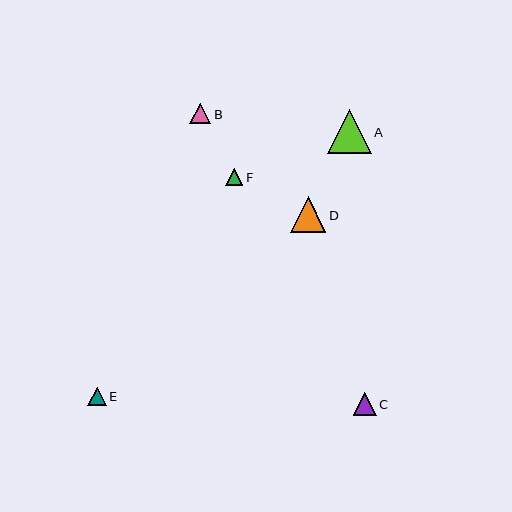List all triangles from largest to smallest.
From largest to smallest: A, D, C, B, E, F.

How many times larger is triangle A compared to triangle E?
Triangle A is approximately 2.3 times the size of triangle E.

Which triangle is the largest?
Triangle A is the largest with a size of approximately 44 pixels.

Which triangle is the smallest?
Triangle F is the smallest with a size of approximately 17 pixels.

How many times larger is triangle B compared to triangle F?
Triangle B is approximately 1.2 times the size of triangle F.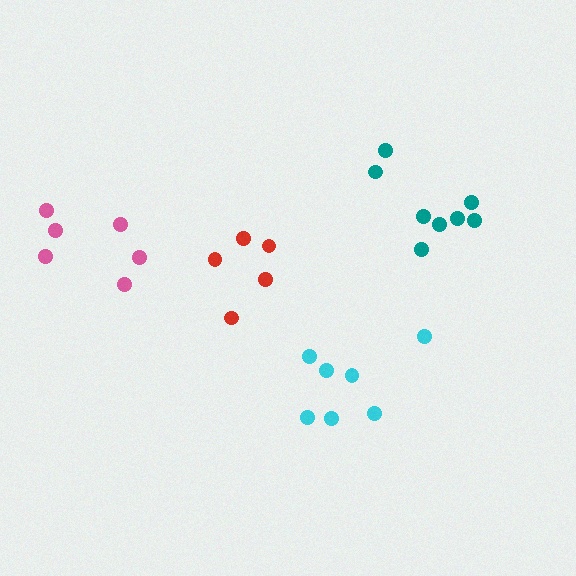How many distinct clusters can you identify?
There are 4 distinct clusters.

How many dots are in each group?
Group 1: 5 dots, Group 2: 8 dots, Group 3: 6 dots, Group 4: 7 dots (26 total).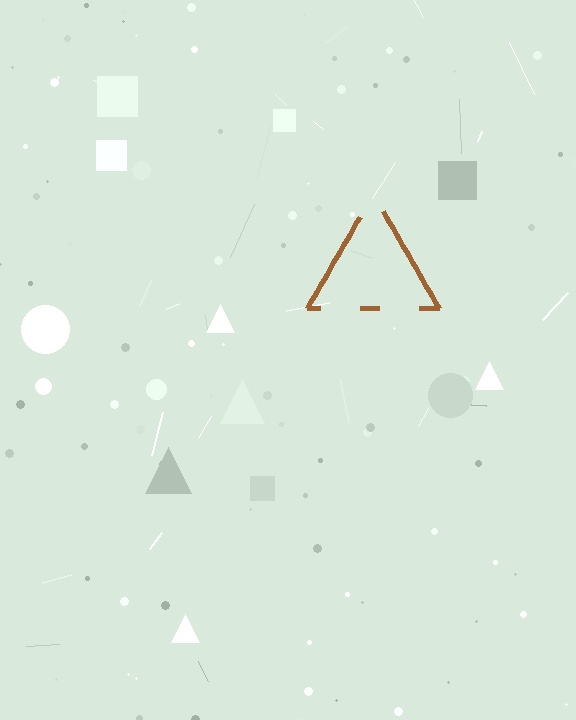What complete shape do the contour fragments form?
The contour fragments form a triangle.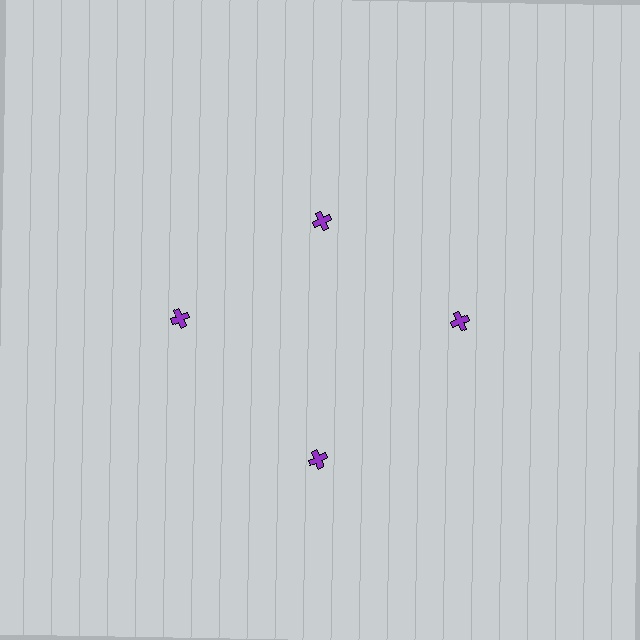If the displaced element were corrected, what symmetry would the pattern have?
It would have 4-fold rotational symmetry — the pattern would map onto itself every 90 degrees.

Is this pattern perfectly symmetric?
No. The 4 purple crosses are arranged in a ring, but one element near the 12 o'clock position is pulled inward toward the center, breaking the 4-fold rotational symmetry.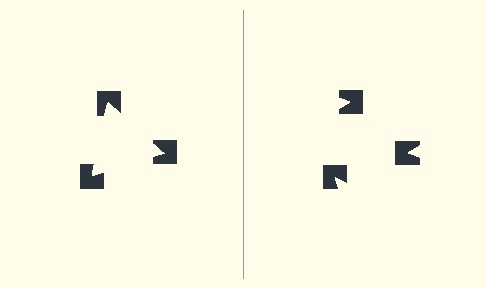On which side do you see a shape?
An illusory triangle appears on the left side. On the right side the wedge cuts are rotated, so no coherent shape forms.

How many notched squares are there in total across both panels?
6 — 3 on each side.